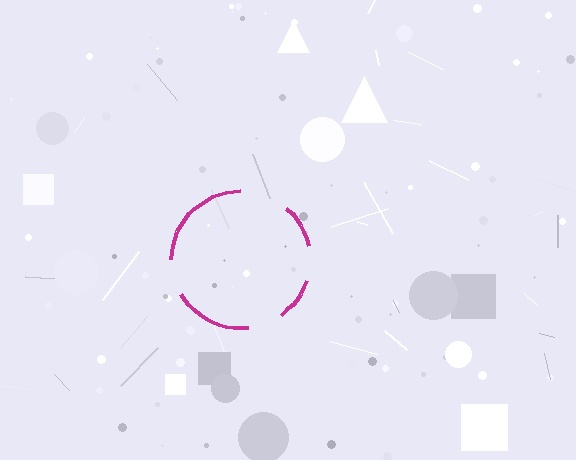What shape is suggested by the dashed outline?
The dashed outline suggests a circle.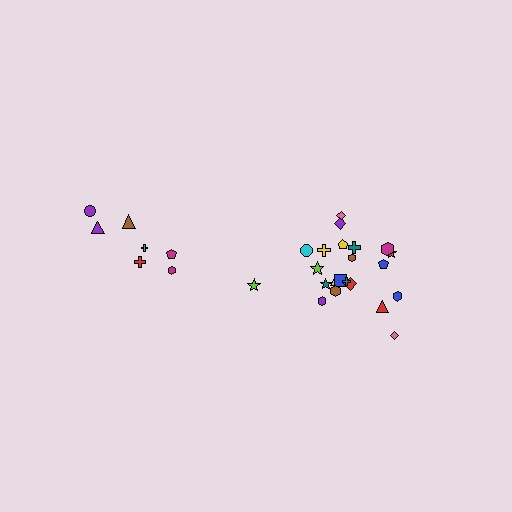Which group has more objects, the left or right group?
The right group.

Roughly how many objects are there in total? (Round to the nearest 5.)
Roughly 30 objects in total.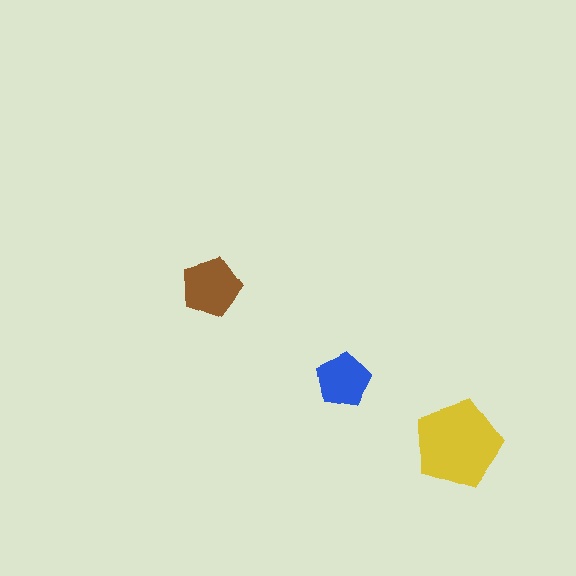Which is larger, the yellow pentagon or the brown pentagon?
The yellow one.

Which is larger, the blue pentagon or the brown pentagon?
The brown one.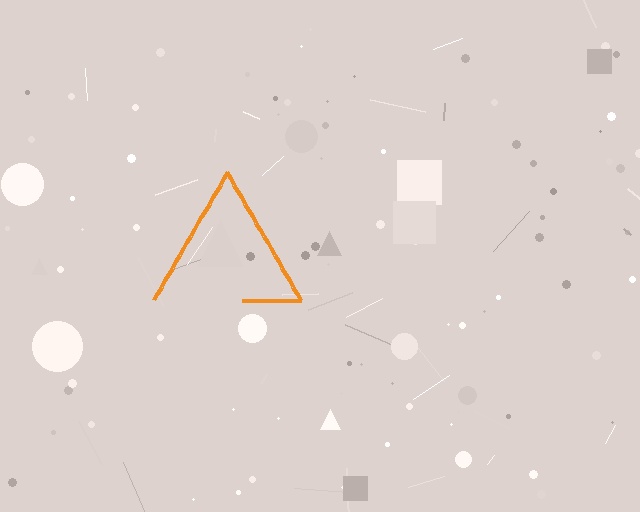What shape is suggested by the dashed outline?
The dashed outline suggests a triangle.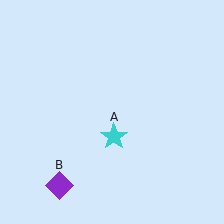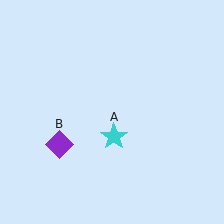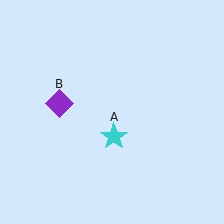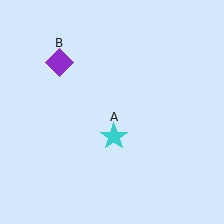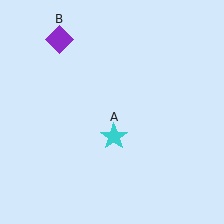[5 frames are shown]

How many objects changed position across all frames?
1 object changed position: purple diamond (object B).